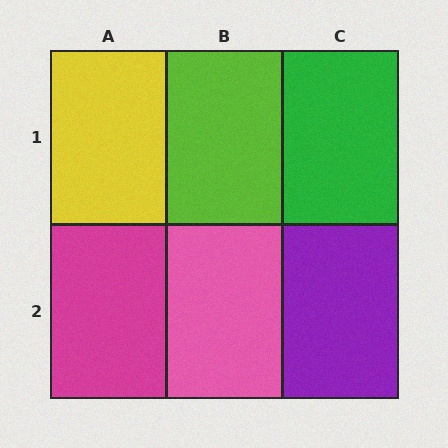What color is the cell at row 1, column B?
Lime.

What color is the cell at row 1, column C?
Green.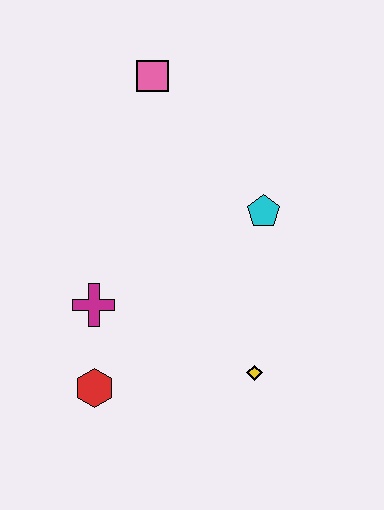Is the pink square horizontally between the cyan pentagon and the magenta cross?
Yes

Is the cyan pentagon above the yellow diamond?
Yes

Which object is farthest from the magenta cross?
The pink square is farthest from the magenta cross.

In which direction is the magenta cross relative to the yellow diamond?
The magenta cross is to the left of the yellow diamond.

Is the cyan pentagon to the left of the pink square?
No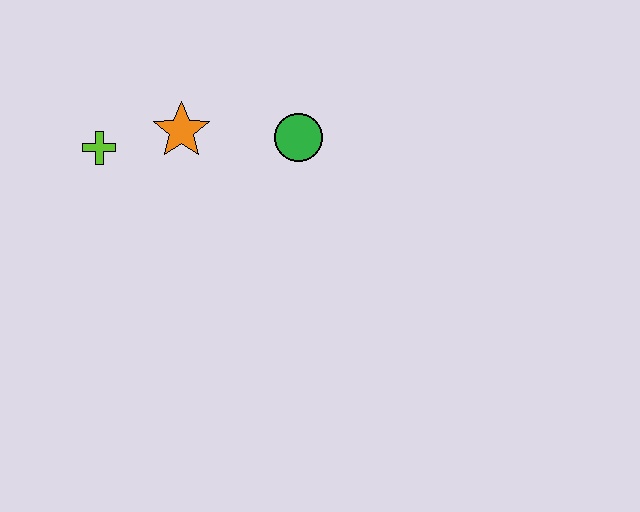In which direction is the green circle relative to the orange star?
The green circle is to the right of the orange star.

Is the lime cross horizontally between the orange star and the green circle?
No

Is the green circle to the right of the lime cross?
Yes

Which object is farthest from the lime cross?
The green circle is farthest from the lime cross.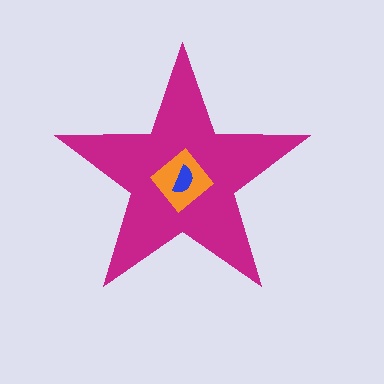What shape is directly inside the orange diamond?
The blue semicircle.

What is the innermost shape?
The blue semicircle.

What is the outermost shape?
The magenta star.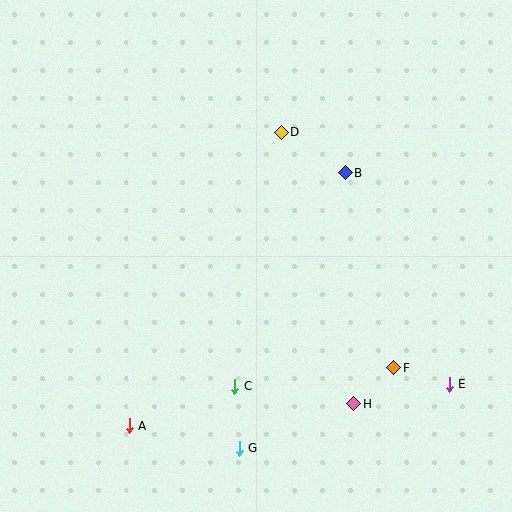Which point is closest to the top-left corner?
Point D is closest to the top-left corner.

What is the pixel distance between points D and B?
The distance between D and B is 76 pixels.